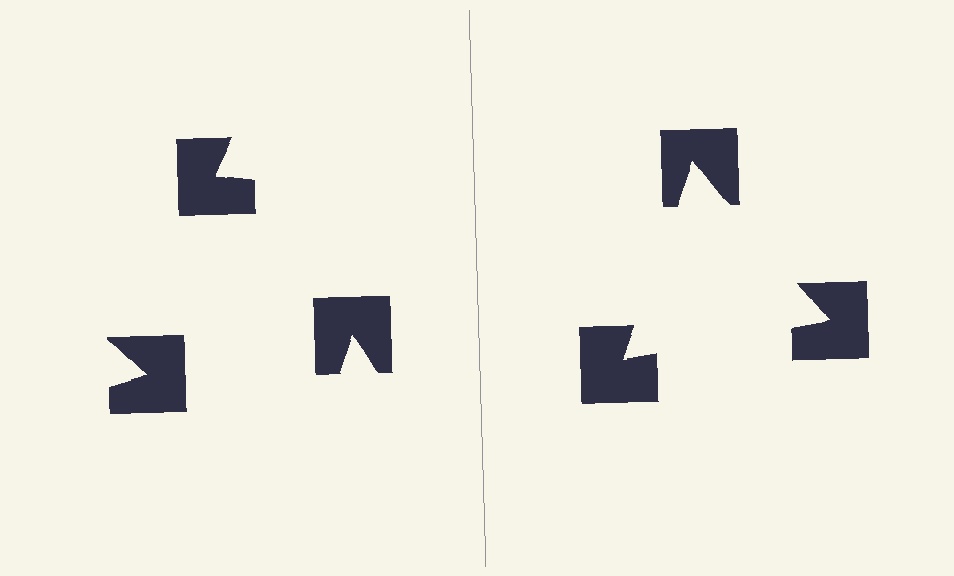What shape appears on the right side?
An illusory triangle.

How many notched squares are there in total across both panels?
6 — 3 on each side.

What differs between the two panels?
The notched squares are positioned identically on both sides; only the wedge orientations differ. On the right they align to a triangle; on the left they are misaligned.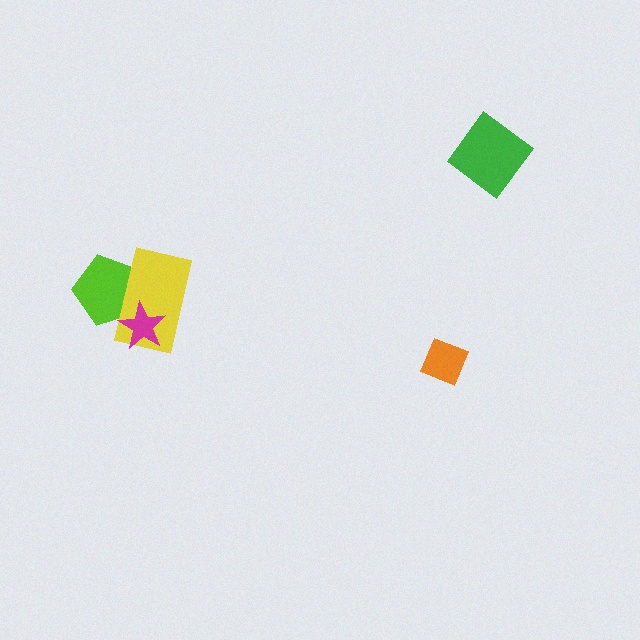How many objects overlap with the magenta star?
2 objects overlap with the magenta star.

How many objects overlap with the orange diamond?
0 objects overlap with the orange diamond.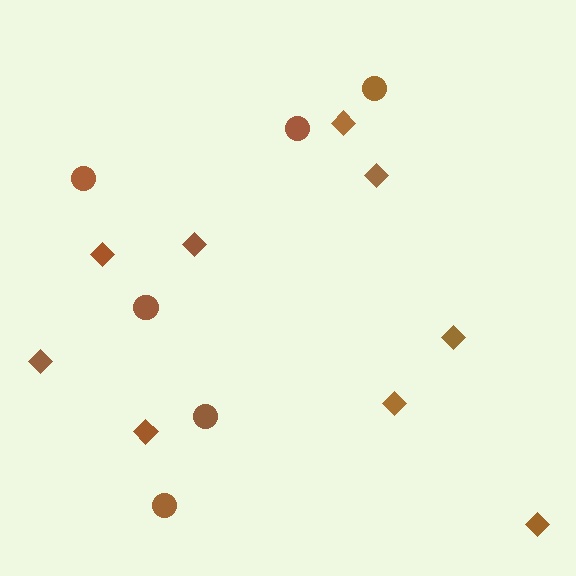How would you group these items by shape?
There are 2 groups: one group of diamonds (9) and one group of circles (6).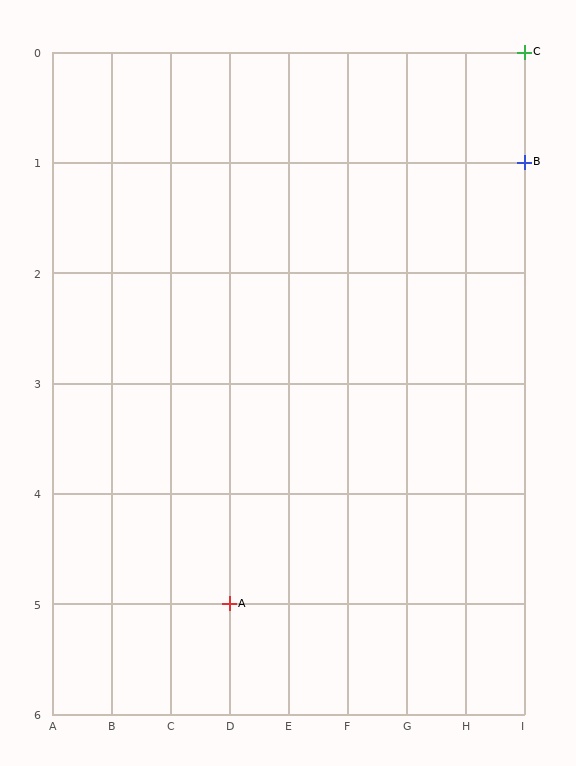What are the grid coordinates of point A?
Point A is at grid coordinates (D, 5).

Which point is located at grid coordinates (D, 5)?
Point A is at (D, 5).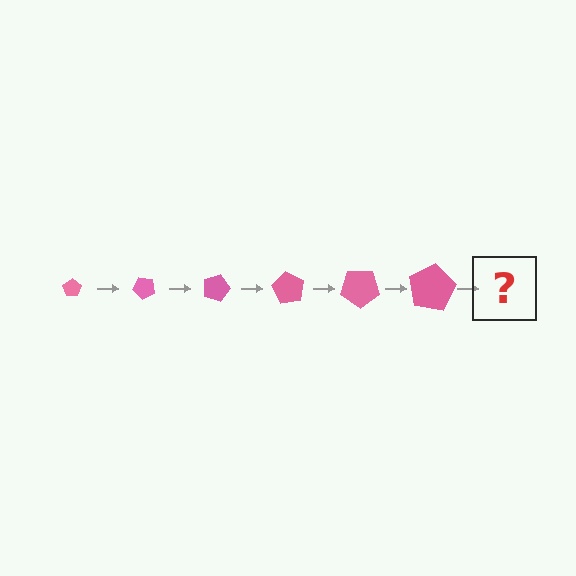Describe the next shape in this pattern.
It should be a pentagon, larger than the previous one and rotated 270 degrees from the start.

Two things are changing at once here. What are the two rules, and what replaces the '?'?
The two rules are that the pentagon grows larger each step and it rotates 45 degrees each step. The '?' should be a pentagon, larger than the previous one and rotated 270 degrees from the start.